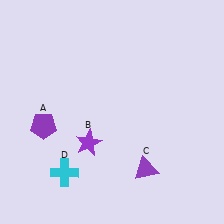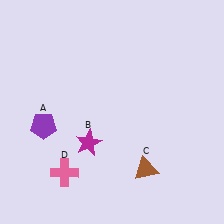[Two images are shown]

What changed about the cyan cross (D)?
In Image 1, D is cyan. In Image 2, it changed to pink.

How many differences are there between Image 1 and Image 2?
There are 3 differences between the two images.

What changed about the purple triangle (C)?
In Image 1, C is purple. In Image 2, it changed to brown.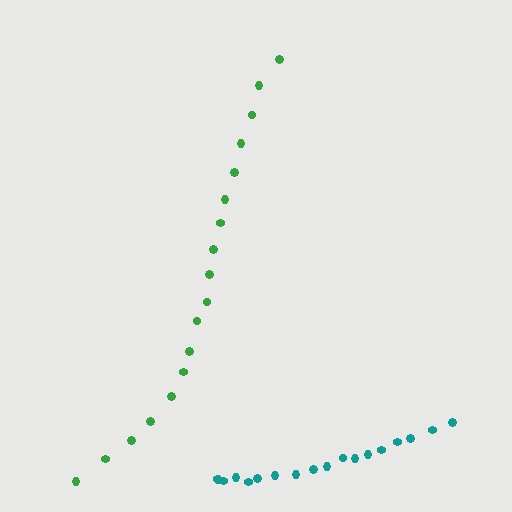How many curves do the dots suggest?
There are 2 distinct paths.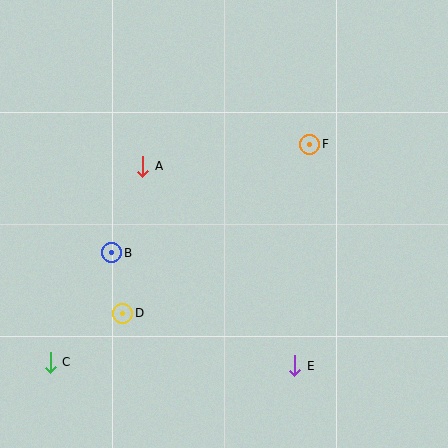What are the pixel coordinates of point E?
Point E is at (295, 366).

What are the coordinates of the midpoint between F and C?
The midpoint between F and C is at (180, 253).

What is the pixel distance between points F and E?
The distance between F and E is 222 pixels.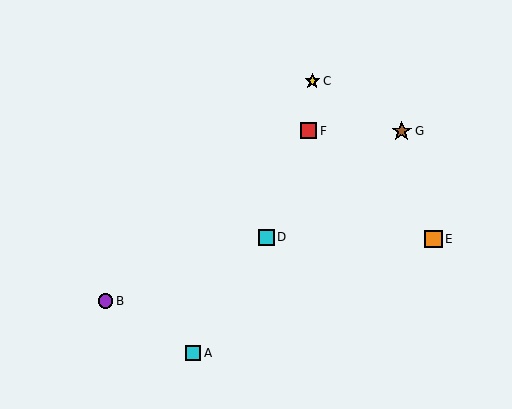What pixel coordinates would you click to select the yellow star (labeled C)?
Click at (312, 81) to select the yellow star C.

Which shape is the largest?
The brown star (labeled G) is the largest.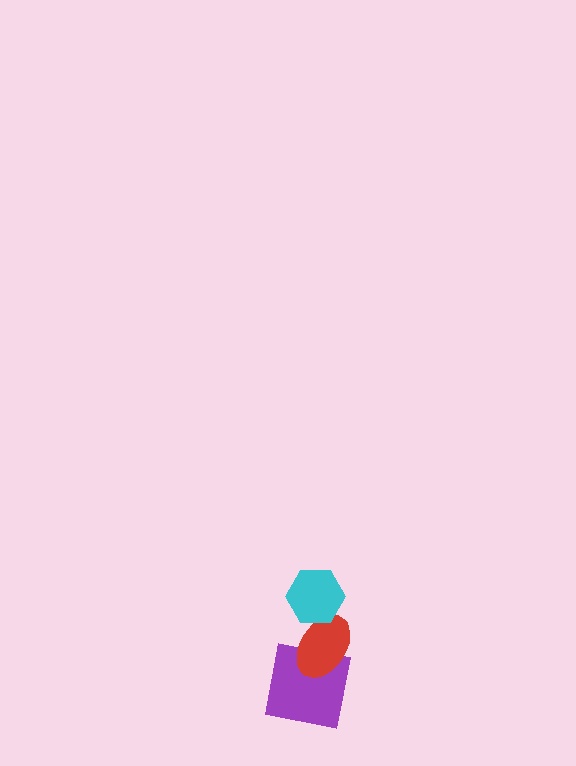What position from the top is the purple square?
The purple square is 3rd from the top.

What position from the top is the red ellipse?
The red ellipse is 2nd from the top.